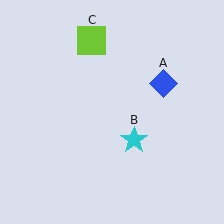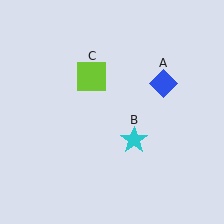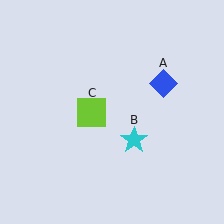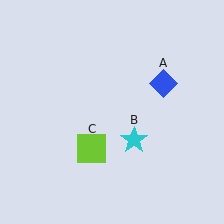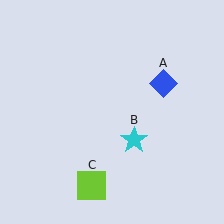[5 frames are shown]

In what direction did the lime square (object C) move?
The lime square (object C) moved down.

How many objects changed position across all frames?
1 object changed position: lime square (object C).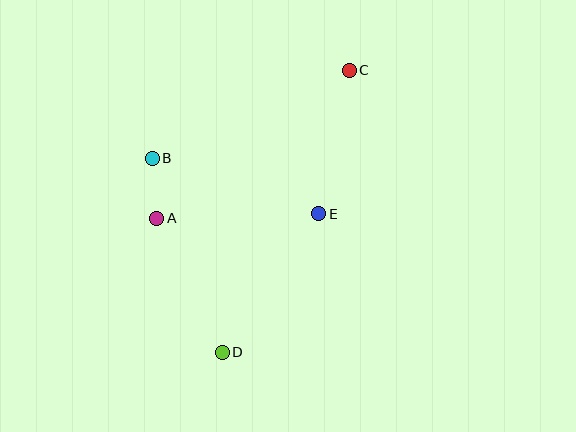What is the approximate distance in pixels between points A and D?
The distance between A and D is approximately 150 pixels.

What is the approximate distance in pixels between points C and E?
The distance between C and E is approximately 147 pixels.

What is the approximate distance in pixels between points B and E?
The distance between B and E is approximately 175 pixels.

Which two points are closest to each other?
Points A and B are closest to each other.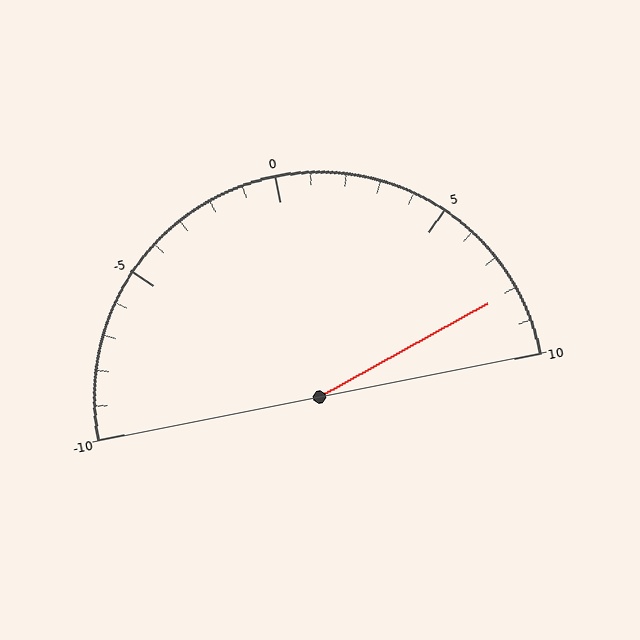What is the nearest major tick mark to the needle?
The nearest major tick mark is 10.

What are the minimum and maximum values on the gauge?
The gauge ranges from -10 to 10.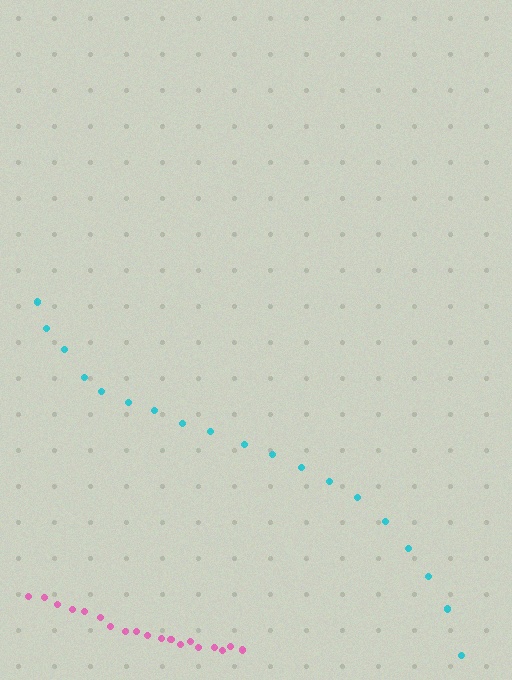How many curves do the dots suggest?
There are 2 distinct paths.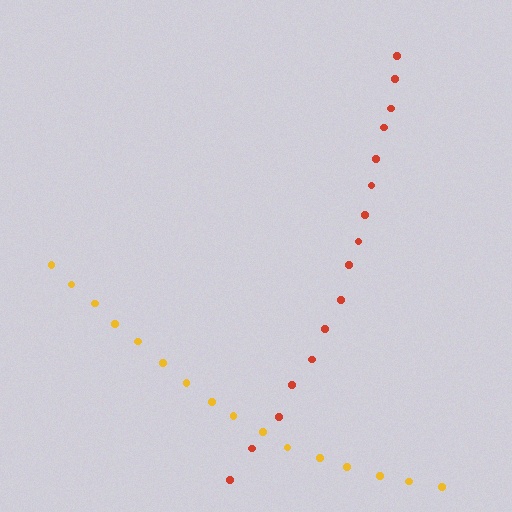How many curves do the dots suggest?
There are 2 distinct paths.